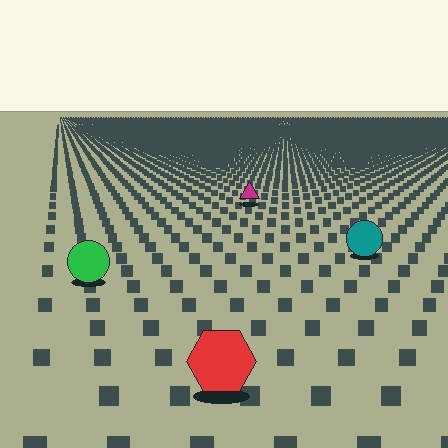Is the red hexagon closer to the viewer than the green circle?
Yes. The red hexagon is closer — you can tell from the texture gradient: the ground texture is coarser near it.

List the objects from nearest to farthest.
From nearest to farthest: the red hexagon, the green circle, the teal circle, the magenta triangle.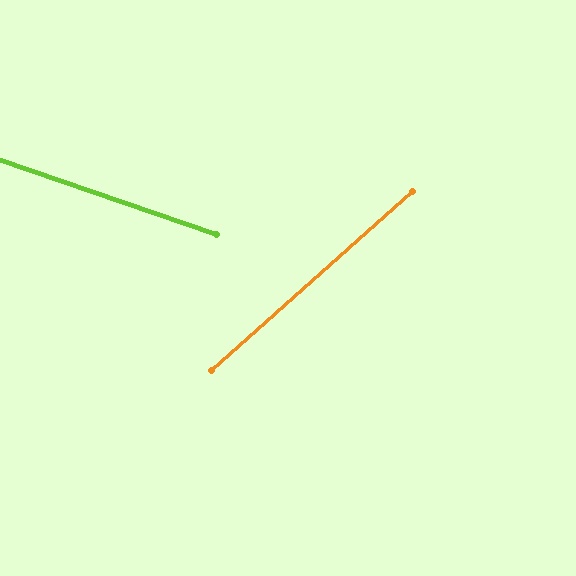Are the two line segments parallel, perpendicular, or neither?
Neither parallel nor perpendicular — they differ by about 61°.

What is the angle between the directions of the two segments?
Approximately 61 degrees.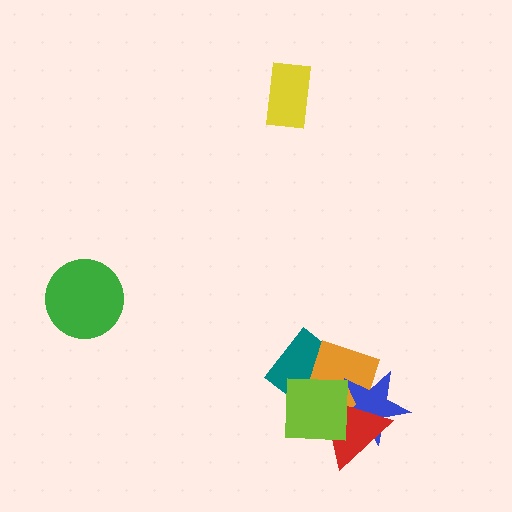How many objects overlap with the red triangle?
3 objects overlap with the red triangle.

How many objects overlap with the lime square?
4 objects overlap with the lime square.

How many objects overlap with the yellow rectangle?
0 objects overlap with the yellow rectangle.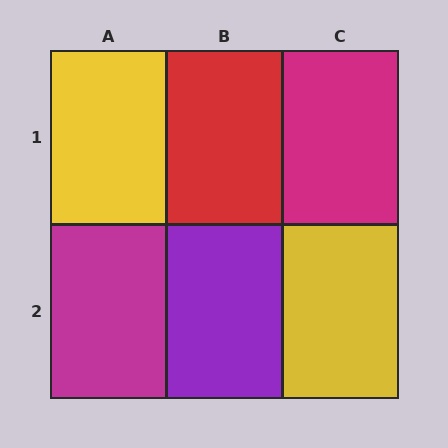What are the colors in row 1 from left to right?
Yellow, red, magenta.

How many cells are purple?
1 cell is purple.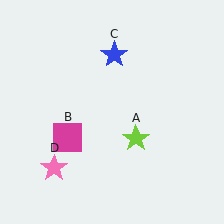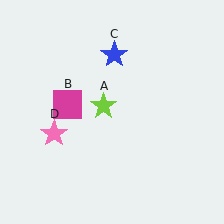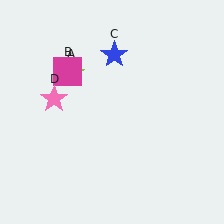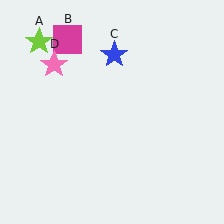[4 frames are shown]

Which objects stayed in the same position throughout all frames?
Blue star (object C) remained stationary.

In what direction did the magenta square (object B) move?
The magenta square (object B) moved up.